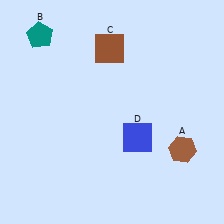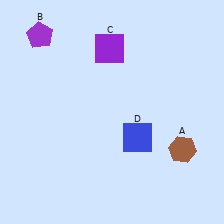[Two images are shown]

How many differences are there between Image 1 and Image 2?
There are 2 differences between the two images.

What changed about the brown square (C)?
In Image 1, C is brown. In Image 2, it changed to purple.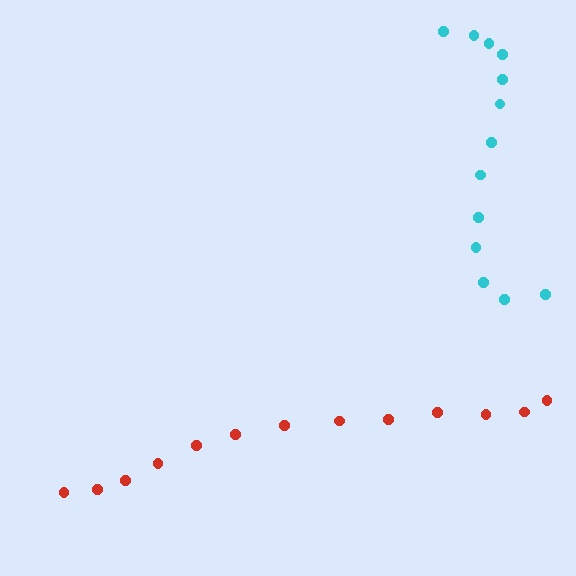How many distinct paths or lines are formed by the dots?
There are 2 distinct paths.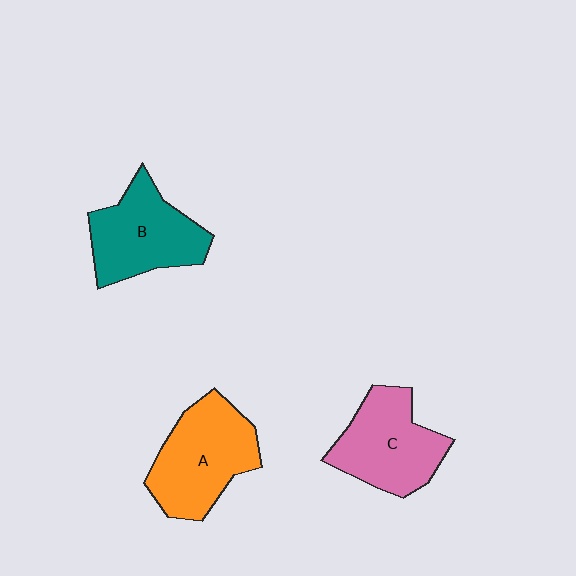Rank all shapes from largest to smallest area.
From largest to smallest: A (orange), C (pink), B (teal).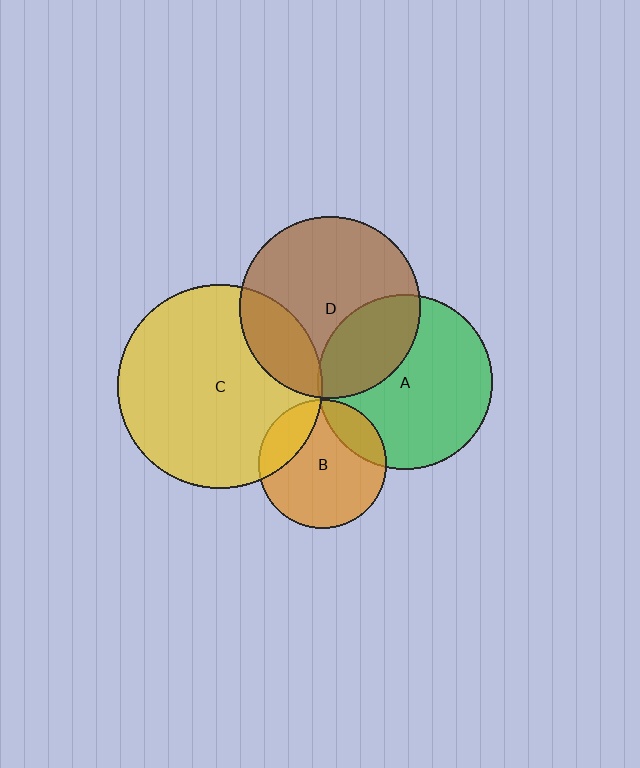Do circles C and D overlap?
Yes.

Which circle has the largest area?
Circle C (yellow).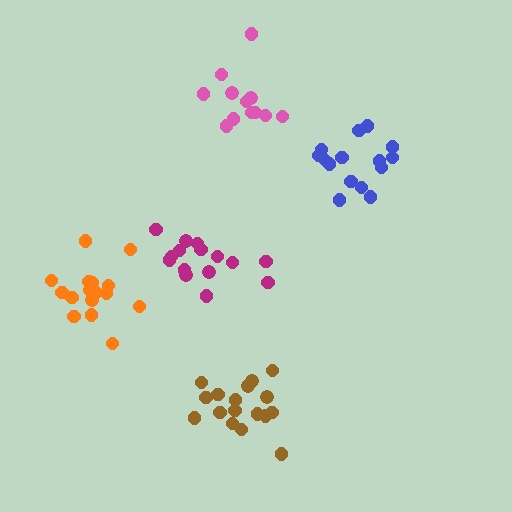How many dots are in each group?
Group 1: 15 dots, Group 2: 16 dots, Group 3: 15 dots, Group 4: 12 dots, Group 5: 17 dots (75 total).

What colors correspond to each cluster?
The clusters are colored: magenta, orange, blue, pink, brown.